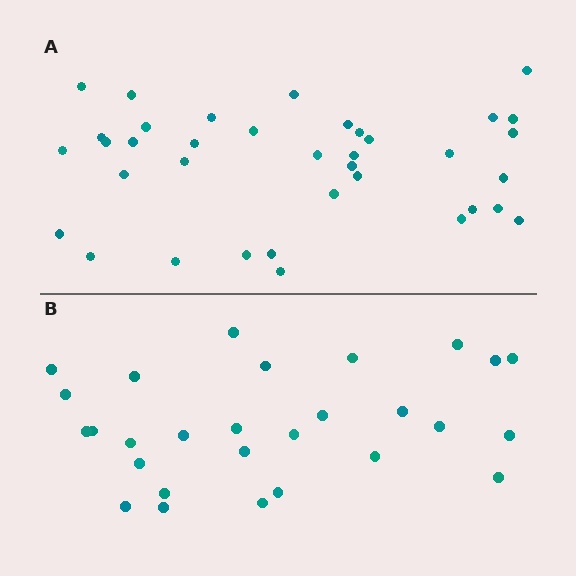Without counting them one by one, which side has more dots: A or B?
Region A (the top region) has more dots.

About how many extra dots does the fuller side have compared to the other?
Region A has roughly 8 or so more dots than region B.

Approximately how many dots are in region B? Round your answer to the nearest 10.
About 30 dots. (The exact count is 28, which rounds to 30.)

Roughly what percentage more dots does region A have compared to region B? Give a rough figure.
About 30% more.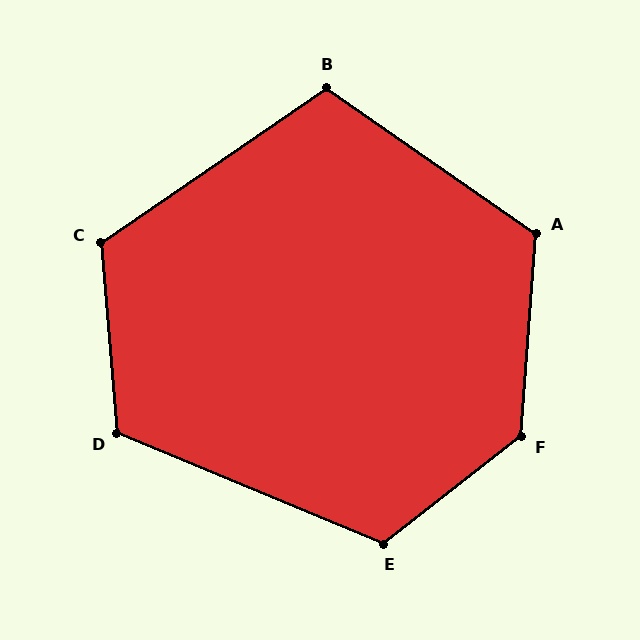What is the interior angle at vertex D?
Approximately 117 degrees (obtuse).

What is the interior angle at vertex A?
Approximately 121 degrees (obtuse).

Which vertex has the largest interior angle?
F, at approximately 132 degrees.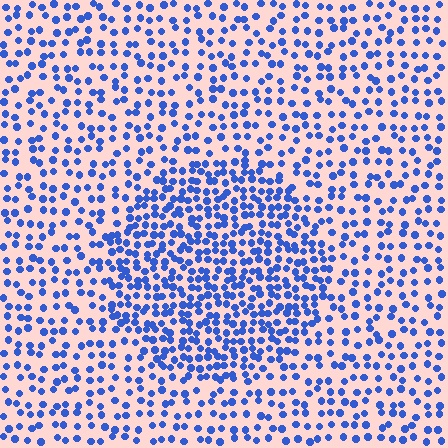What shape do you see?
I see a circle.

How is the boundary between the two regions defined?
The boundary is defined by a change in element density (approximately 1.9x ratio). All elements are the same color, size, and shape.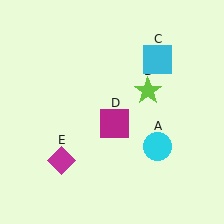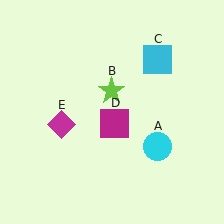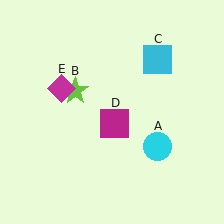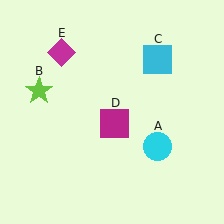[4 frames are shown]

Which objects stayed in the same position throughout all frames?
Cyan circle (object A) and cyan square (object C) and magenta square (object D) remained stationary.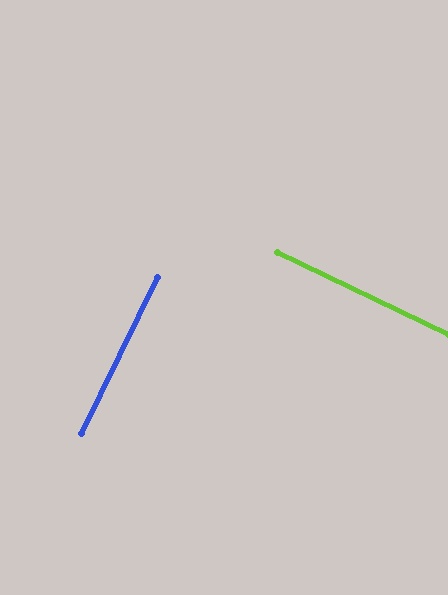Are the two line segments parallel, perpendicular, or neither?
Perpendicular — they meet at approximately 90°.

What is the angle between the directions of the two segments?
Approximately 90 degrees.